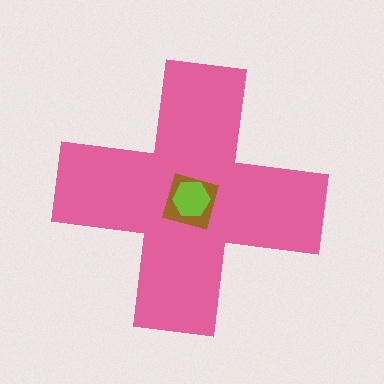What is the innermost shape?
The lime hexagon.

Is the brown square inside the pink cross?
Yes.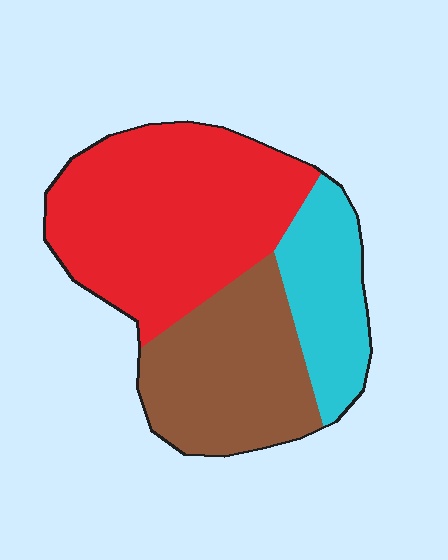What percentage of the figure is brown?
Brown takes up about one third (1/3) of the figure.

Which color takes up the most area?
Red, at roughly 50%.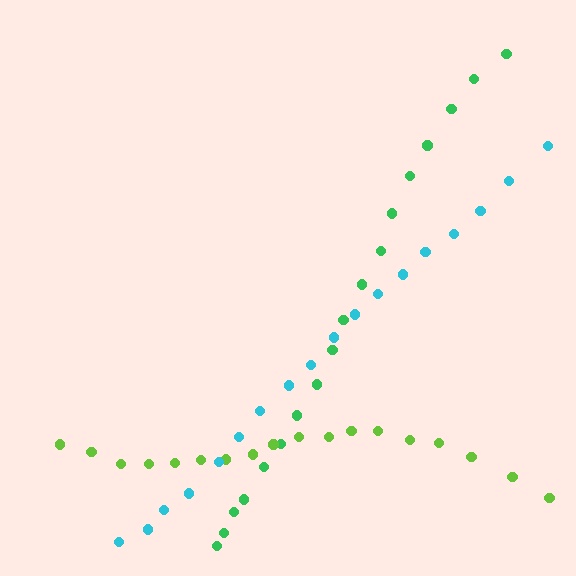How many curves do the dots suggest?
There are 3 distinct paths.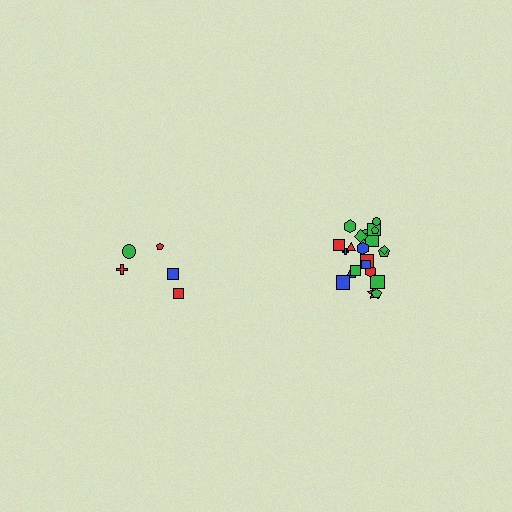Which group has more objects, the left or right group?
The right group.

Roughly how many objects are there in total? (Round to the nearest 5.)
Roughly 30 objects in total.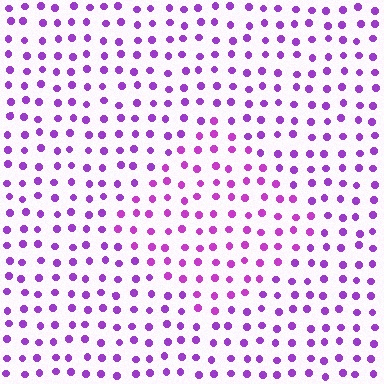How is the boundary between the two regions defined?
The boundary is defined purely by a slight shift in hue (about 18 degrees). Spacing, size, and orientation are identical on both sides.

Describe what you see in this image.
The image is filled with small purple elements in a uniform arrangement. A diamond-shaped region is visible where the elements are tinted to a slightly different hue, forming a subtle color boundary.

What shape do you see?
I see a diamond.